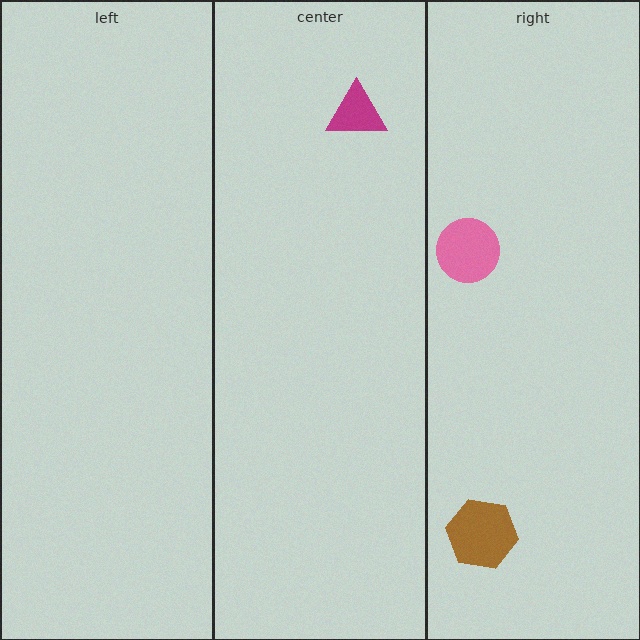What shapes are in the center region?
The magenta triangle.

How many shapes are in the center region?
1.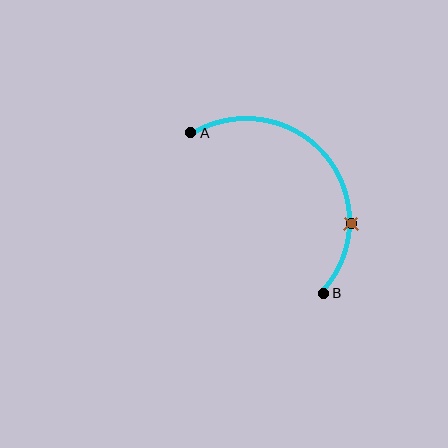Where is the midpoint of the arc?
The arc midpoint is the point on the curve farthest from the straight line joining A and B. It sits above and to the right of that line.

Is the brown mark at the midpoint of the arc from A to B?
No. The brown mark lies on the arc but is closer to endpoint B. The arc midpoint would be at the point on the curve equidistant along the arc from both A and B.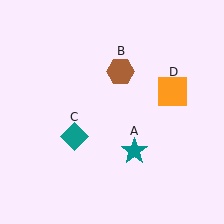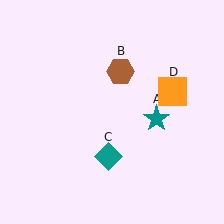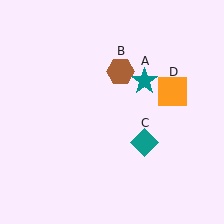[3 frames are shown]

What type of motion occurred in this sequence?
The teal star (object A), teal diamond (object C) rotated counterclockwise around the center of the scene.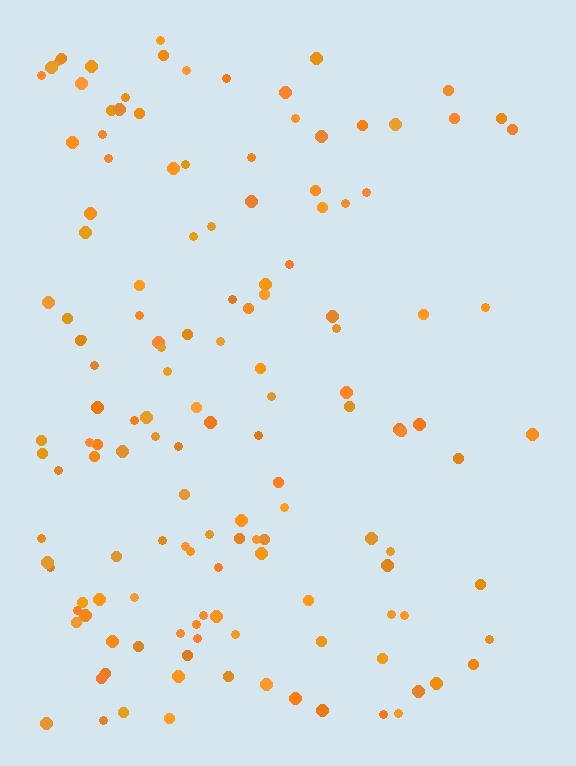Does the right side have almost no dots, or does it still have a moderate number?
Still a moderate number, just noticeably fewer than the left.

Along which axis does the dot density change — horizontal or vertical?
Horizontal.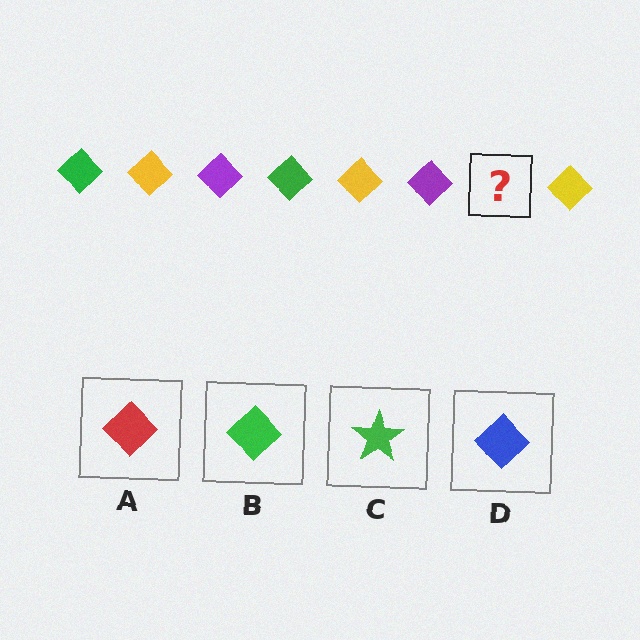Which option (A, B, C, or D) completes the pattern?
B.